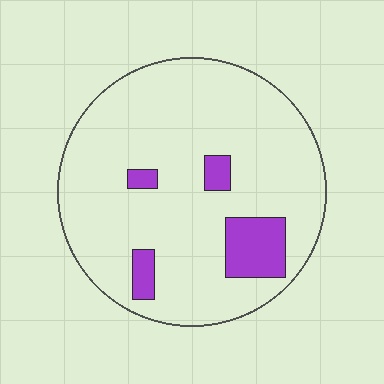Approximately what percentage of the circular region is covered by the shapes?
Approximately 10%.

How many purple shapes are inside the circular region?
4.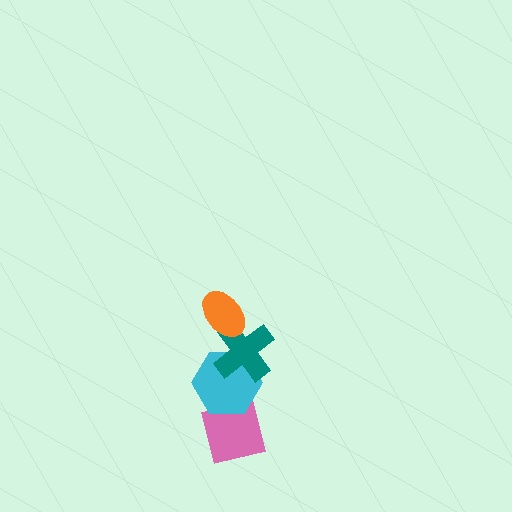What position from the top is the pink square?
The pink square is 4th from the top.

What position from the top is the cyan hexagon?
The cyan hexagon is 3rd from the top.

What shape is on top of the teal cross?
The orange ellipse is on top of the teal cross.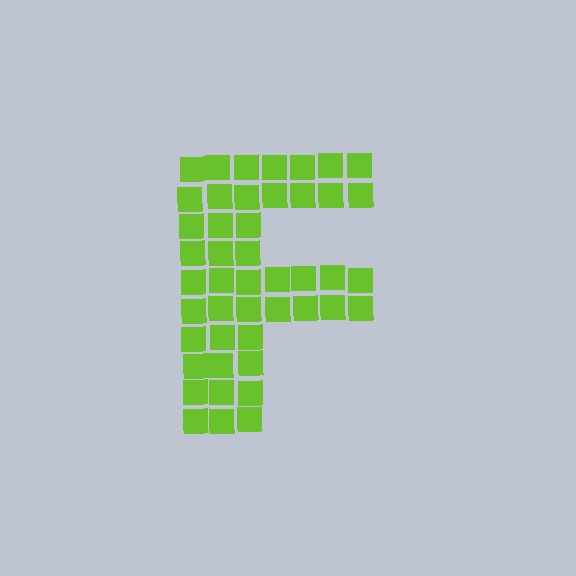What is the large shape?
The large shape is the letter F.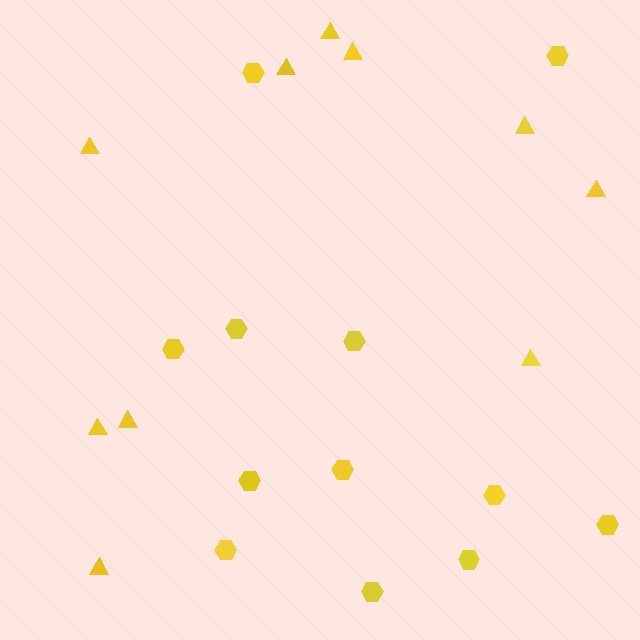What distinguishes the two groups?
There are 2 groups: one group of triangles (10) and one group of hexagons (12).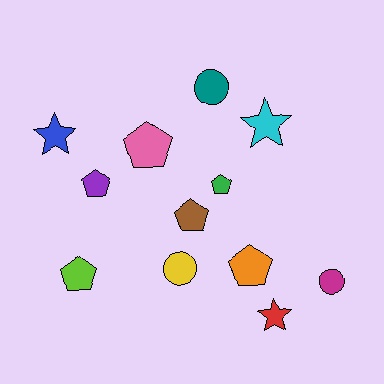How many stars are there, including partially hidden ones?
There are 3 stars.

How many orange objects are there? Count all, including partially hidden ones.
There is 1 orange object.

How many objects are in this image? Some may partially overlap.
There are 12 objects.